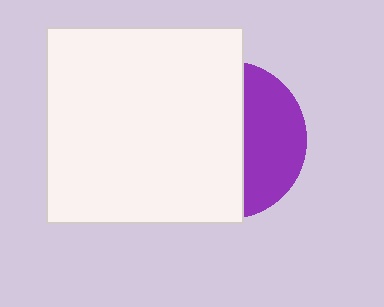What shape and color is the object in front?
The object in front is a white square.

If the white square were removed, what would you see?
You would see the complete purple circle.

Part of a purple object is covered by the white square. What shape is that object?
It is a circle.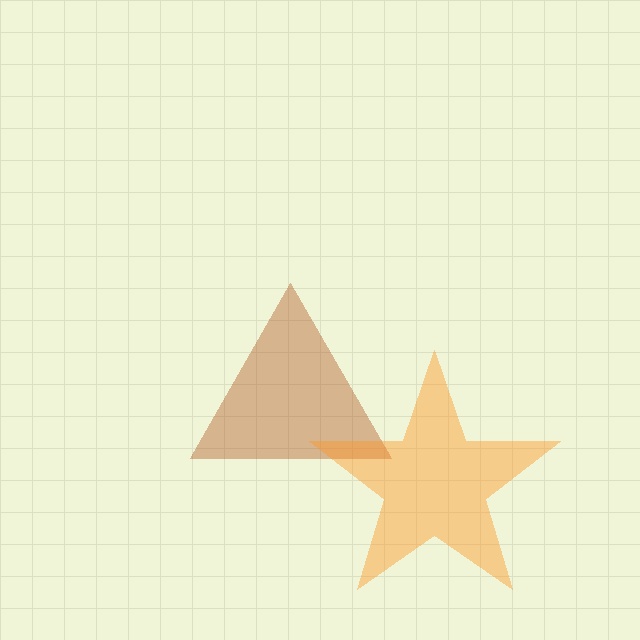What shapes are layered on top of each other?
The layered shapes are: a brown triangle, an orange star.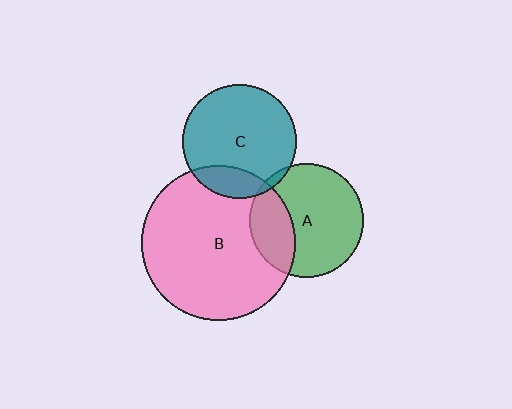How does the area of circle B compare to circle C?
Approximately 1.8 times.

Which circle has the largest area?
Circle B (pink).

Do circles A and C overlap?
Yes.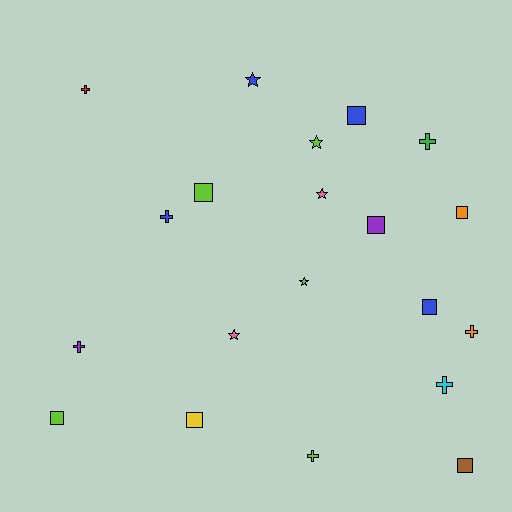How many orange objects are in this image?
There are 2 orange objects.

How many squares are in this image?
There are 8 squares.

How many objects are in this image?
There are 20 objects.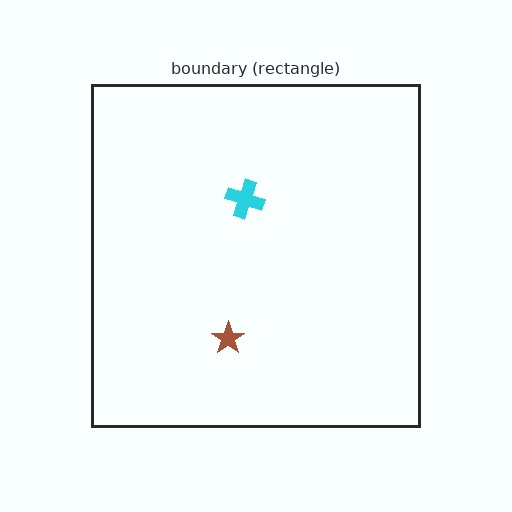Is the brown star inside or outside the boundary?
Inside.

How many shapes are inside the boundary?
2 inside, 0 outside.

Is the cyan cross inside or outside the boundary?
Inside.